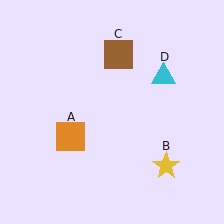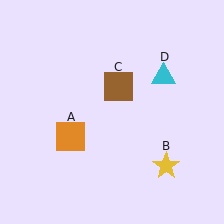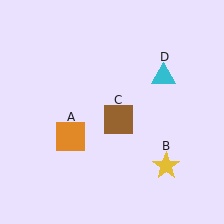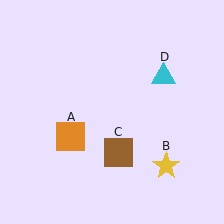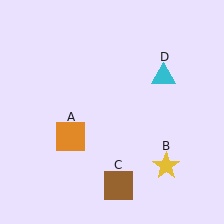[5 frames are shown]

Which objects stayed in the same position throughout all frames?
Orange square (object A) and yellow star (object B) and cyan triangle (object D) remained stationary.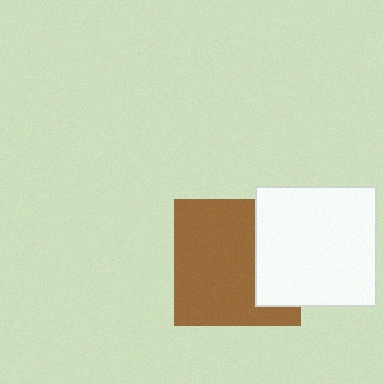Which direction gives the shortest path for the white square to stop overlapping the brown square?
Moving right gives the shortest separation.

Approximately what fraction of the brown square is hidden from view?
Roughly 31% of the brown square is hidden behind the white square.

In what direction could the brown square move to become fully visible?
The brown square could move left. That would shift it out from behind the white square entirely.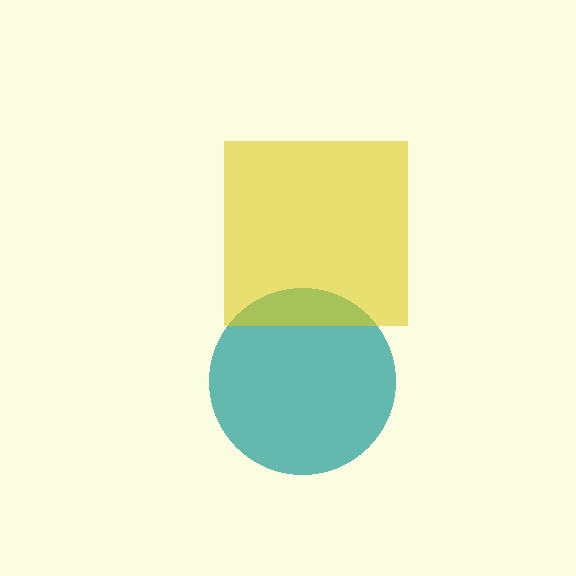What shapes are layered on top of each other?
The layered shapes are: a teal circle, a yellow square.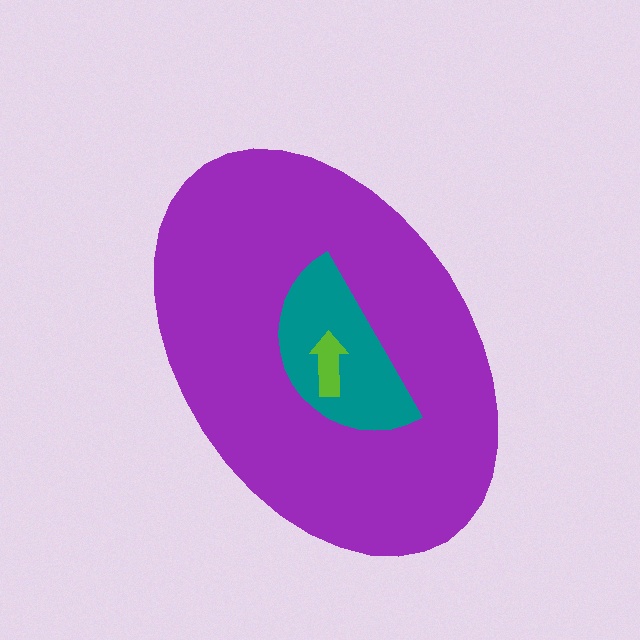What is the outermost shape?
The purple ellipse.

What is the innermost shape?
The lime arrow.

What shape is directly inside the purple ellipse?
The teal semicircle.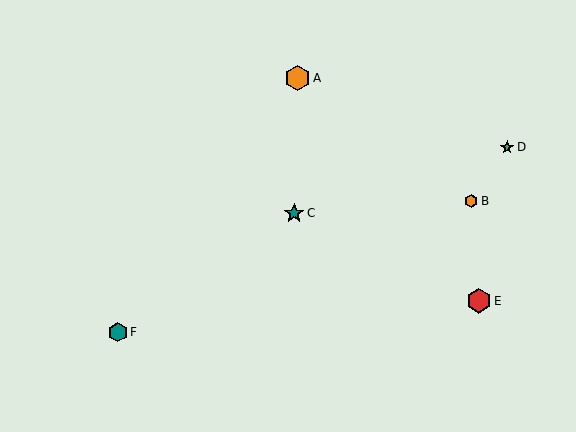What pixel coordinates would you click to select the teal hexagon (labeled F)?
Click at (118, 332) to select the teal hexagon F.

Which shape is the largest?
The orange hexagon (labeled A) is the largest.